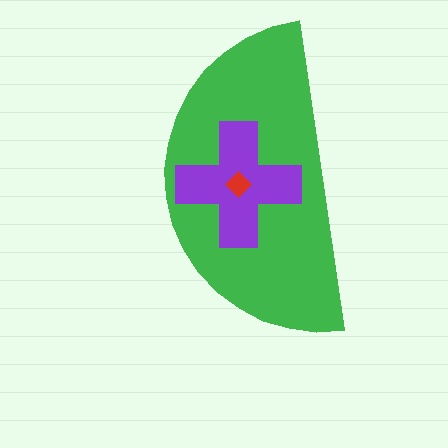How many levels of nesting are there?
3.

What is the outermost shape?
The green semicircle.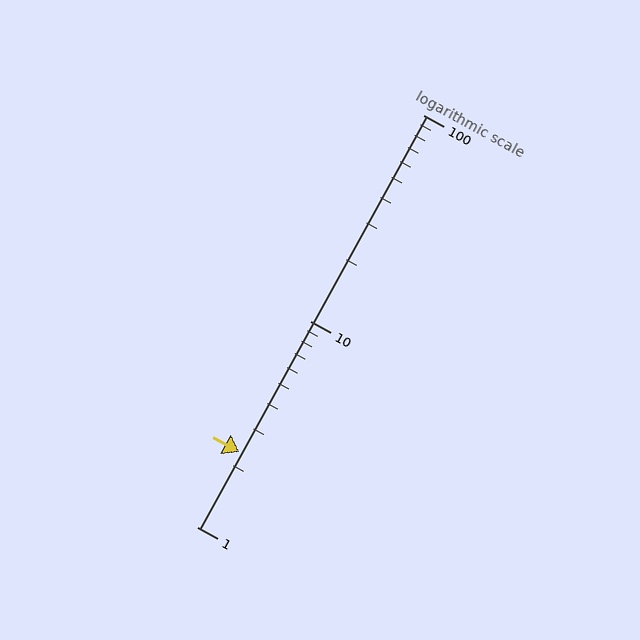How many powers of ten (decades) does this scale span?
The scale spans 2 decades, from 1 to 100.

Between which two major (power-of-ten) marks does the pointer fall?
The pointer is between 1 and 10.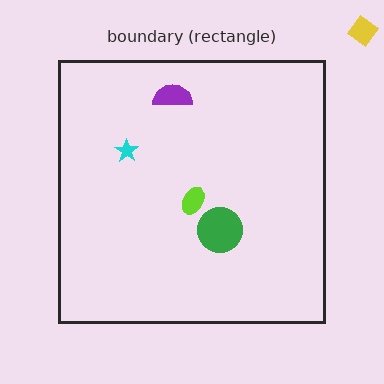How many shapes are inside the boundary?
4 inside, 1 outside.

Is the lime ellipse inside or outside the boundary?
Inside.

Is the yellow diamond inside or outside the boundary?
Outside.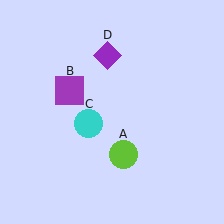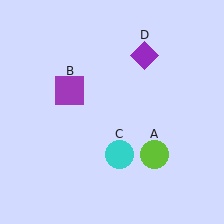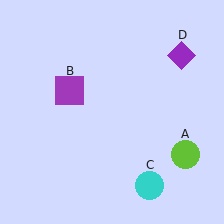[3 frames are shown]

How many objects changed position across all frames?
3 objects changed position: lime circle (object A), cyan circle (object C), purple diamond (object D).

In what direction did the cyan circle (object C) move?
The cyan circle (object C) moved down and to the right.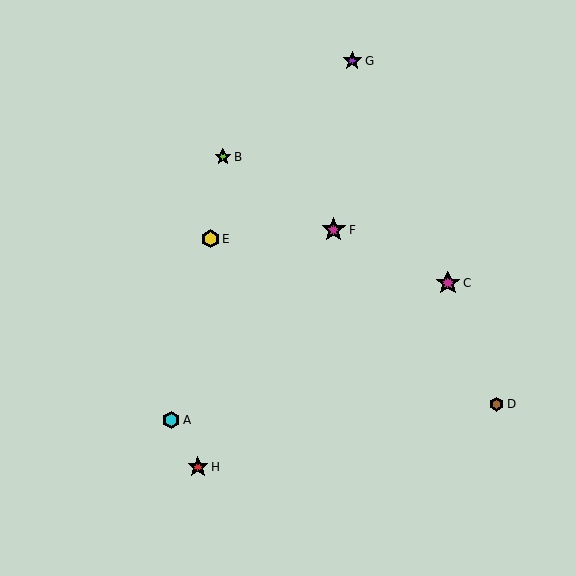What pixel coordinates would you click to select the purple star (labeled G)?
Click at (352, 61) to select the purple star G.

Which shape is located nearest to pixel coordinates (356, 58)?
The purple star (labeled G) at (352, 61) is nearest to that location.